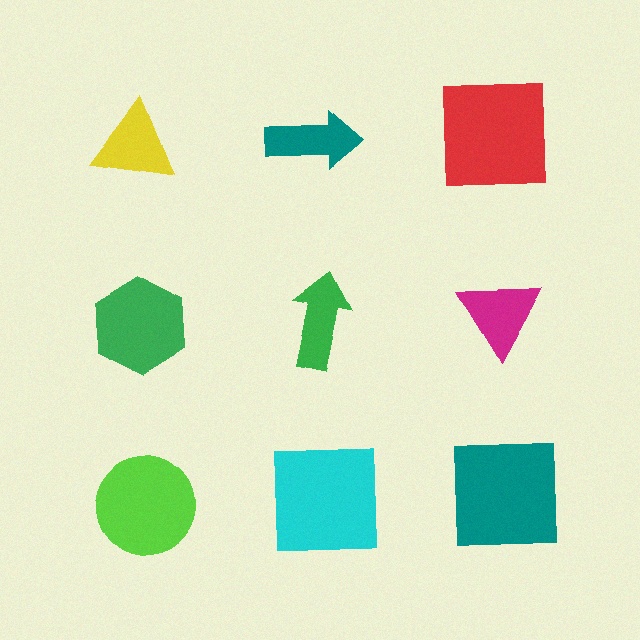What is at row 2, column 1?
A green hexagon.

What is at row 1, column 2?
A teal arrow.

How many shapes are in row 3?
3 shapes.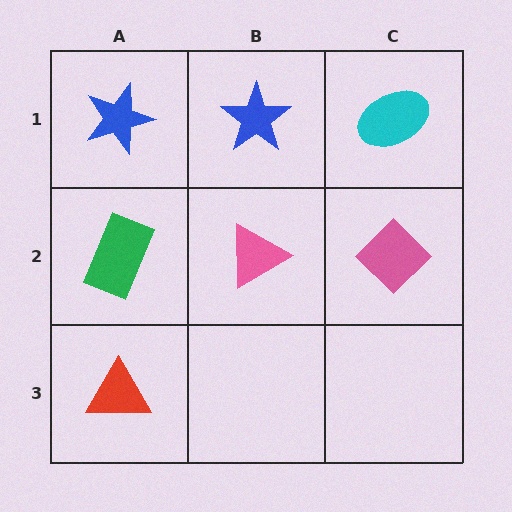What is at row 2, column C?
A pink diamond.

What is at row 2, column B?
A pink triangle.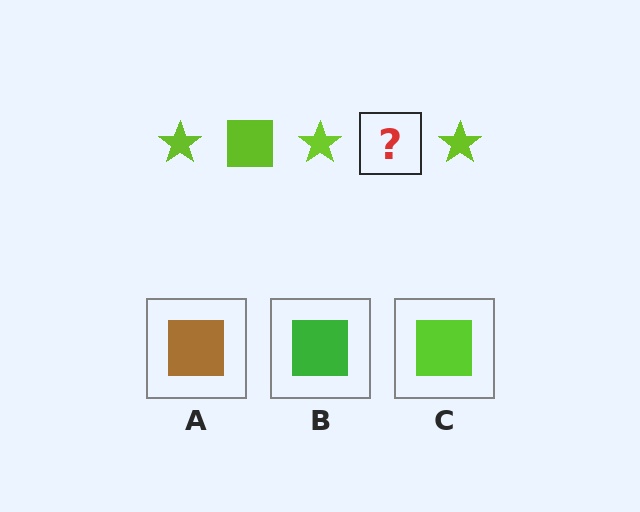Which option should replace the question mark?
Option C.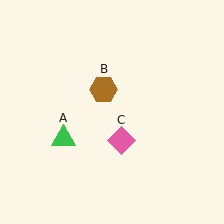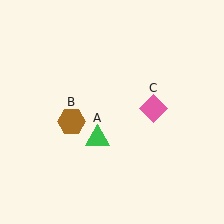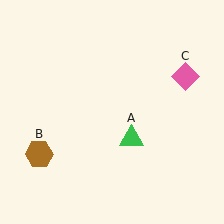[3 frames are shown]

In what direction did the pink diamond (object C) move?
The pink diamond (object C) moved up and to the right.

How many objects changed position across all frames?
3 objects changed position: green triangle (object A), brown hexagon (object B), pink diamond (object C).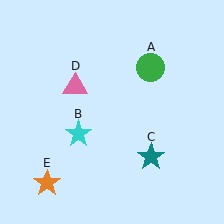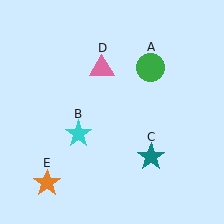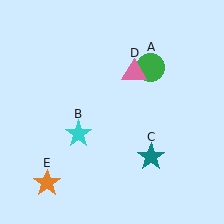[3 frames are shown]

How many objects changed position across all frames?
1 object changed position: pink triangle (object D).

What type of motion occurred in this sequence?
The pink triangle (object D) rotated clockwise around the center of the scene.